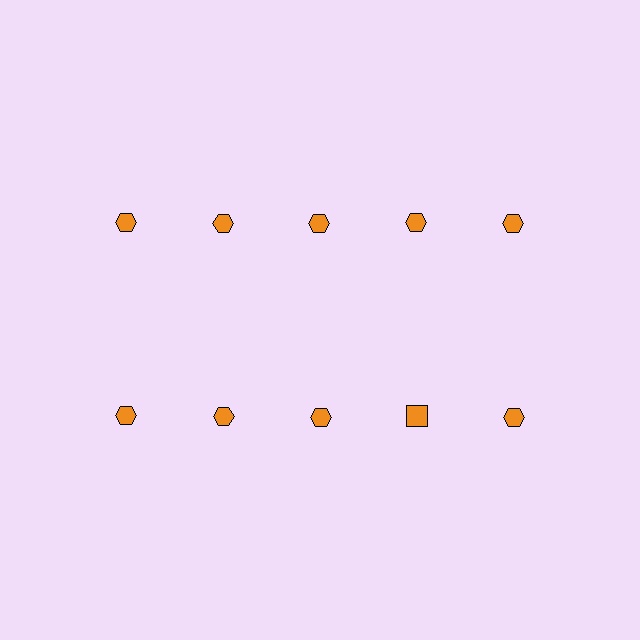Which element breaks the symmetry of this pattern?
The orange square in the second row, second from right column breaks the symmetry. All other shapes are orange hexagons.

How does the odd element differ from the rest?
It has a different shape: square instead of hexagon.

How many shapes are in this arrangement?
There are 10 shapes arranged in a grid pattern.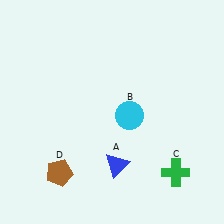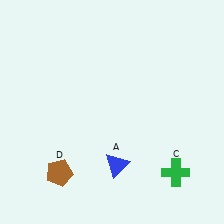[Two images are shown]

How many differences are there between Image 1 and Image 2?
There is 1 difference between the two images.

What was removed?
The cyan circle (B) was removed in Image 2.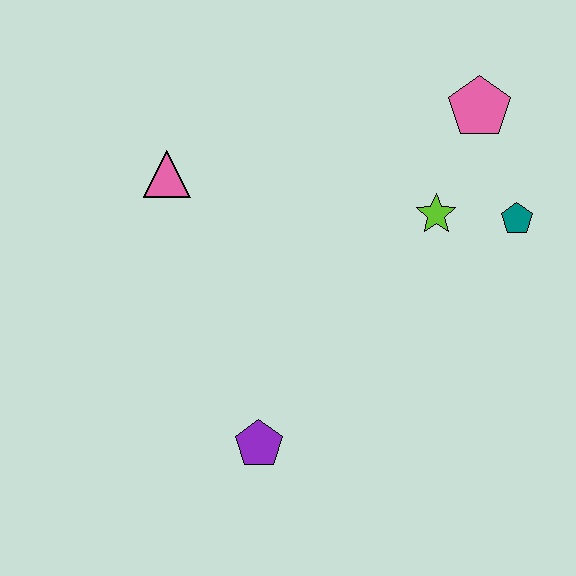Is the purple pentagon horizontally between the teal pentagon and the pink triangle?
Yes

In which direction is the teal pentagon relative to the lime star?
The teal pentagon is to the right of the lime star.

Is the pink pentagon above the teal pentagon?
Yes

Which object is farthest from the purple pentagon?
The pink pentagon is farthest from the purple pentagon.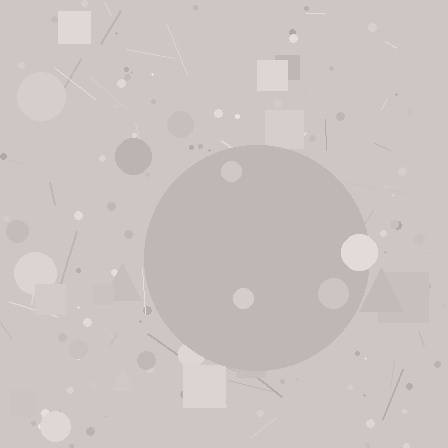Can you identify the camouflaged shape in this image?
The camouflaged shape is a circle.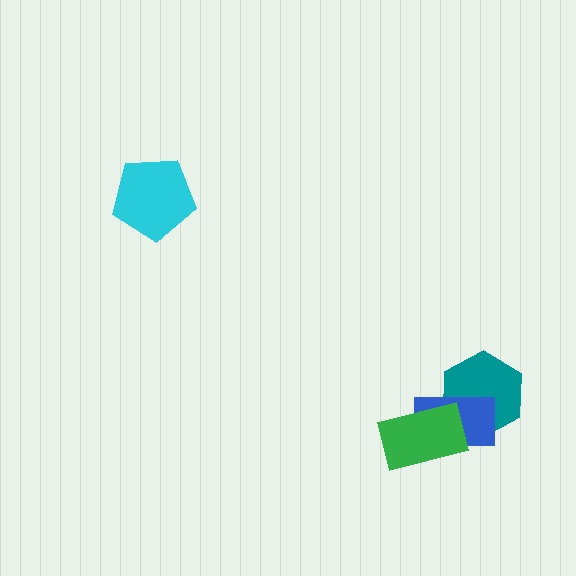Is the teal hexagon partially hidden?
Yes, it is partially covered by another shape.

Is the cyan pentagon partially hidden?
No, no other shape covers it.